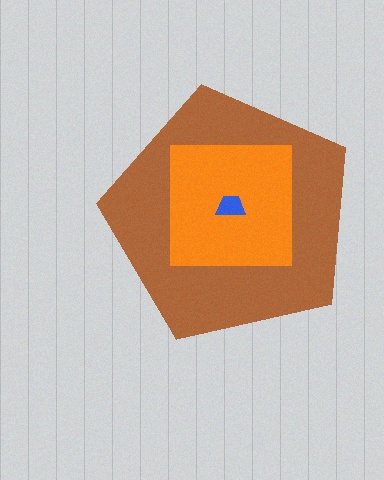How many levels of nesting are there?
3.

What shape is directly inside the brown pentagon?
The orange square.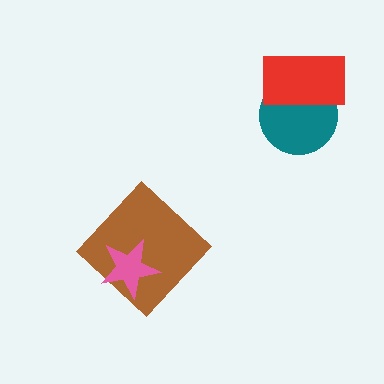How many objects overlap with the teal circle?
1 object overlaps with the teal circle.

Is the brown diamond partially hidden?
Yes, it is partially covered by another shape.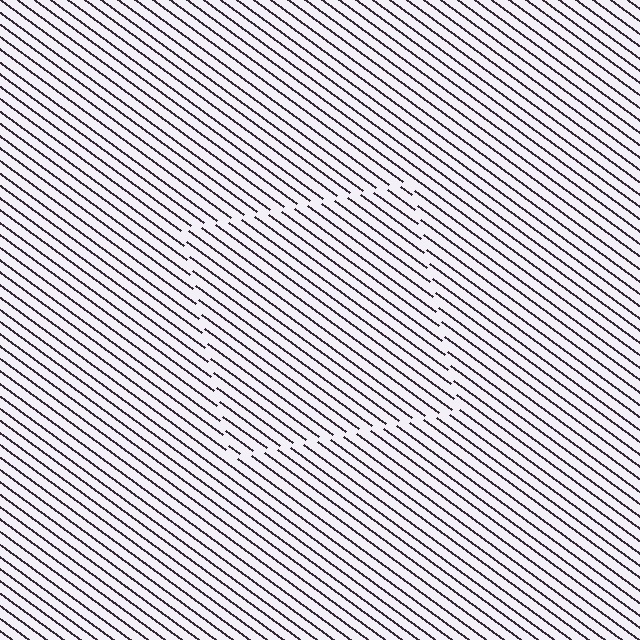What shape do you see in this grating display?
An illusory square. The interior of the shape contains the same grating, shifted by half a period — the contour is defined by the phase discontinuity where line-ends from the inner and outer gratings abut.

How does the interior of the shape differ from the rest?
The interior of the shape contains the same grating, shifted by half a period — the contour is defined by the phase discontinuity where line-ends from the inner and outer gratings abut.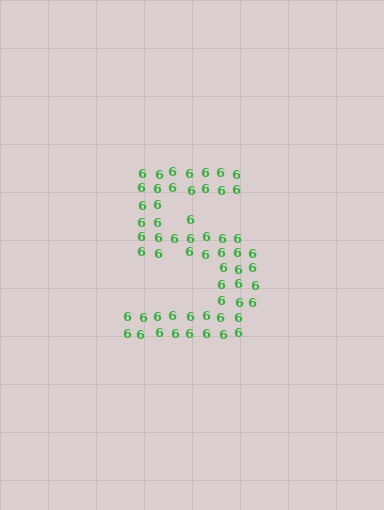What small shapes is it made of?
It is made of small digit 6's.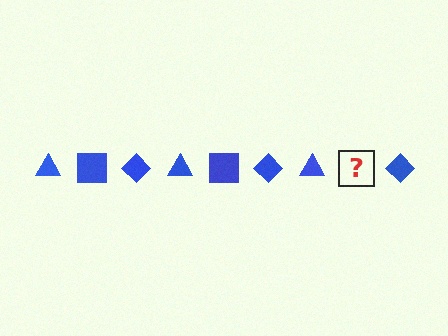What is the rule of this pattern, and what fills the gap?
The rule is that the pattern cycles through triangle, square, diamond shapes in blue. The gap should be filled with a blue square.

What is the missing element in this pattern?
The missing element is a blue square.